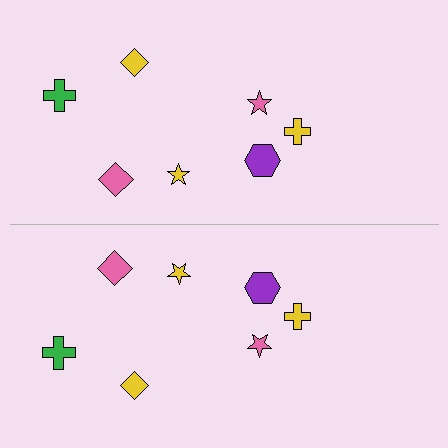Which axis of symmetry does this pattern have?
The pattern has a horizontal axis of symmetry running through the center of the image.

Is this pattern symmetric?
Yes, this pattern has bilateral (reflection) symmetry.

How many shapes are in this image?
There are 14 shapes in this image.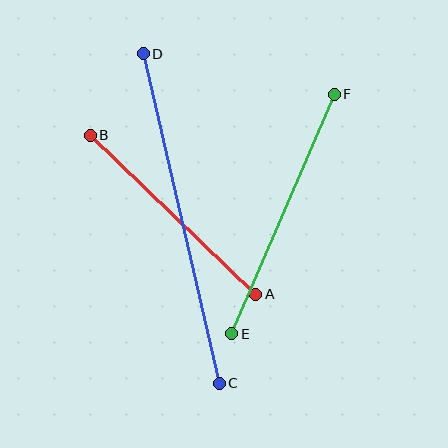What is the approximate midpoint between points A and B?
The midpoint is at approximately (173, 215) pixels.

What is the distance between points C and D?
The distance is approximately 339 pixels.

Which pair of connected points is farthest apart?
Points C and D are farthest apart.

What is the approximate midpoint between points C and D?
The midpoint is at approximately (181, 219) pixels.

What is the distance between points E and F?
The distance is approximately 261 pixels.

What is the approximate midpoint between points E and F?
The midpoint is at approximately (283, 214) pixels.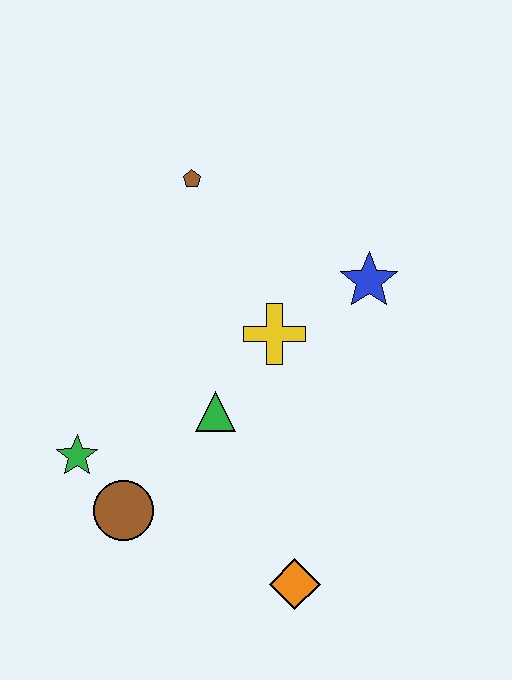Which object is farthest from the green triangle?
The brown pentagon is farthest from the green triangle.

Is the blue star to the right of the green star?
Yes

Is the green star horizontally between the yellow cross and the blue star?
No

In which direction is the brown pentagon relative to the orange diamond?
The brown pentagon is above the orange diamond.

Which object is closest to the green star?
The brown circle is closest to the green star.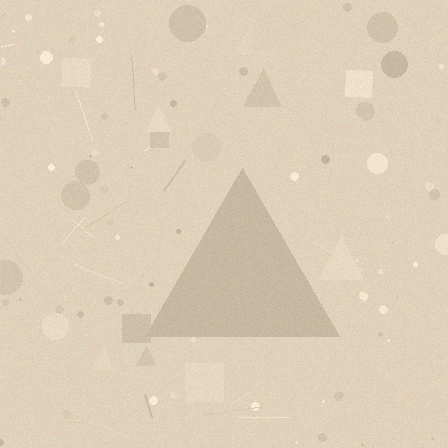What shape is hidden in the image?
A triangle is hidden in the image.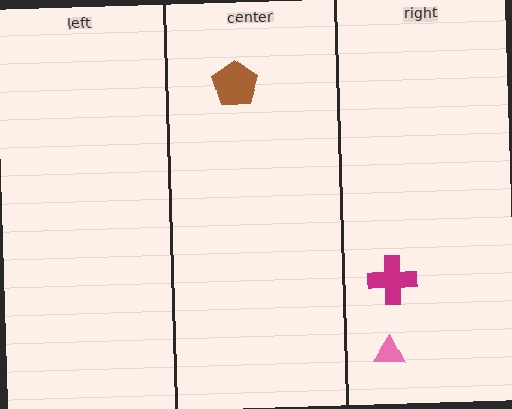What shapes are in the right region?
The pink triangle, the magenta cross.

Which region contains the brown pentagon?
The center region.